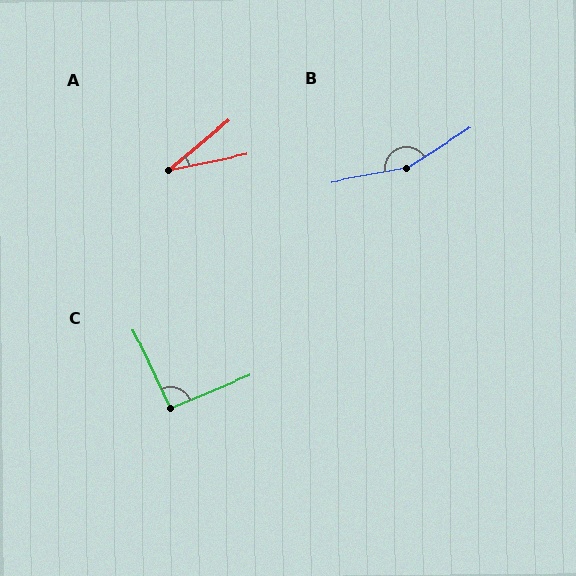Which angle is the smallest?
A, at approximately 28 degrees.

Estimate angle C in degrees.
Approximately 92 degrees.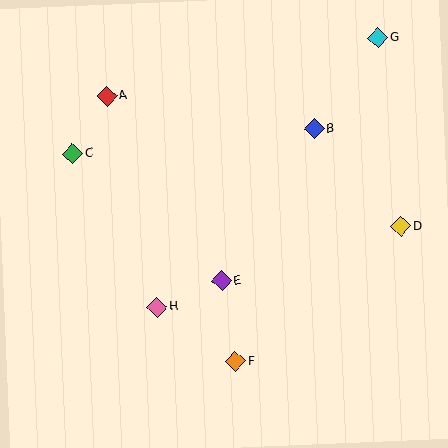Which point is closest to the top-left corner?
Point A is closest to the top-left corner.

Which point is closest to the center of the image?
Point E at (221, 281) is closest to the center.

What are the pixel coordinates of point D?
Point D is at (401, 226).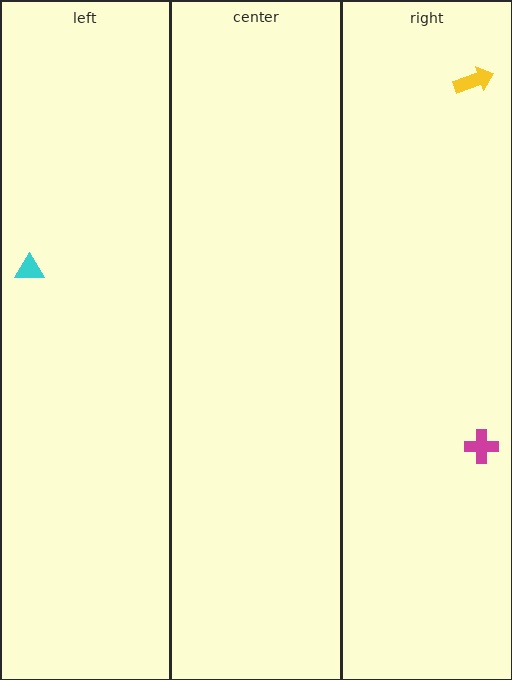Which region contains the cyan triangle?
The left region.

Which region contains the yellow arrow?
The right region.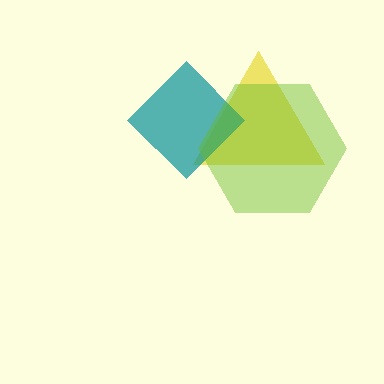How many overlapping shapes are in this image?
There are 3 overlapping shapes in the image.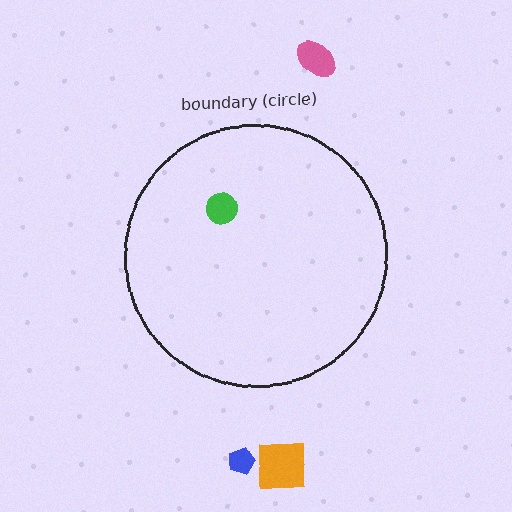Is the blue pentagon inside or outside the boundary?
Outside.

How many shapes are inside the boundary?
1 inside, 3 outside.